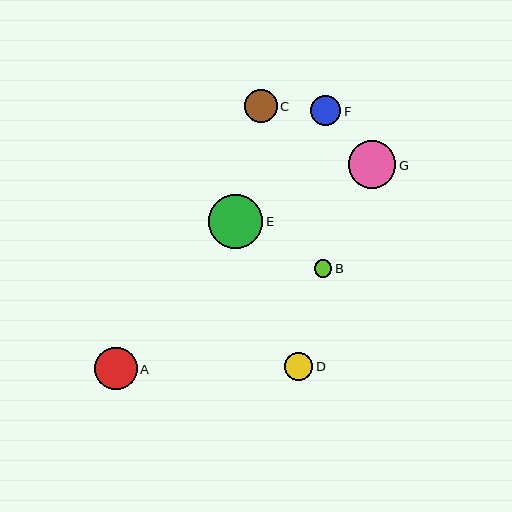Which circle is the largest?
Circle E is the largest with a size of approximately 54 pixels.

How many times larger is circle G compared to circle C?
Circle G is approximately 1.4 times the size of circle C.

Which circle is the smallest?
Circle B is the smallest with a size of approximately 18 pixels.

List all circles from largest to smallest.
From largest to smallest: E, G, A, C, F, D, B.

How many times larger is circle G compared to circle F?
Circle G is approximately 1.6 times the size of circle F.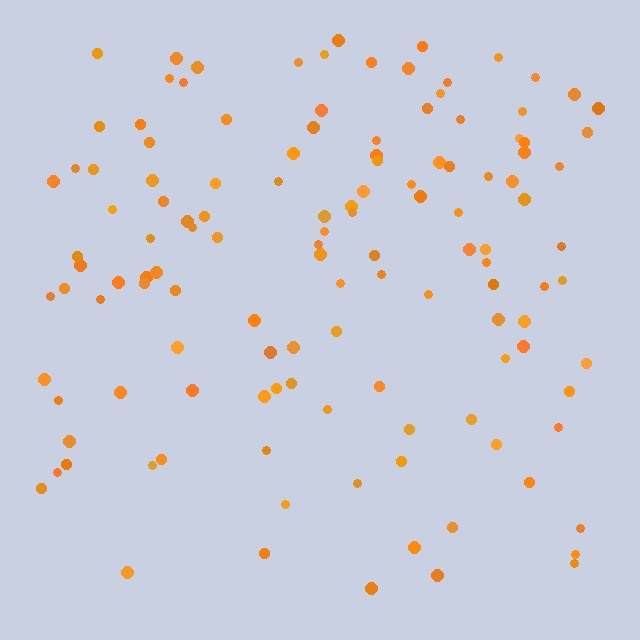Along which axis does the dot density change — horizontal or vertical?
Vertical.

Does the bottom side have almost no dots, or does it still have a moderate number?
Still a moderate number, just noticeably fewer than the top.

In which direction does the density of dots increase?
From bottom to top, with the top side densest.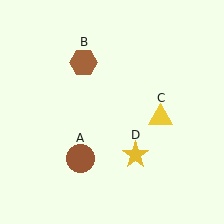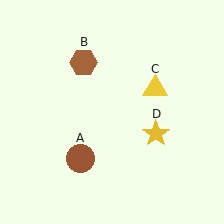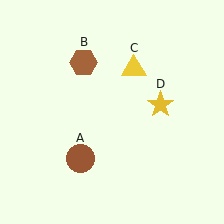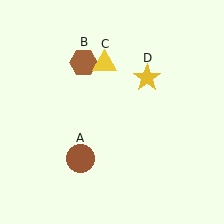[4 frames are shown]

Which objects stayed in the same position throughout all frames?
Brown circle (object A) and brown hexagon (object B) remained stationary.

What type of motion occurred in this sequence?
The yellow triangle (object C), yellow star (object D) rotated counterclockwise around the center of the scene.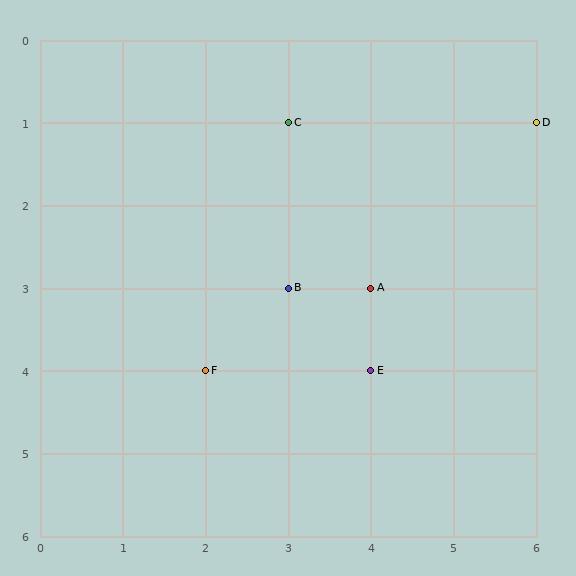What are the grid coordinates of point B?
Point B is at grid coordinates (3, 3).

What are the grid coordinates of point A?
Point A is at grid coordinates (4, 3).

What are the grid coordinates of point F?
Point F is at grid coordinates (2, 4).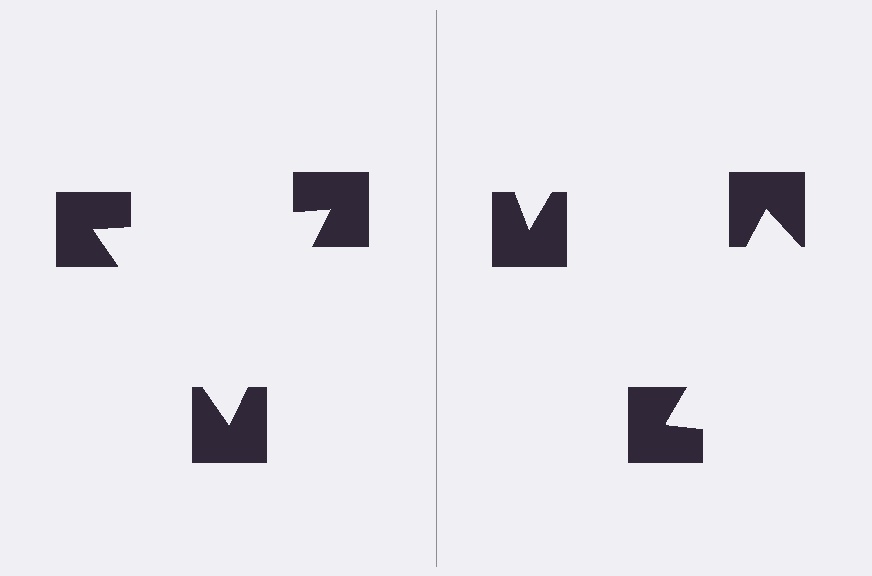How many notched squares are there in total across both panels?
6 — 3 on each side.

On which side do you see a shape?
An illusory triangle appears on the left side. On the right side the wedge cuts are rotated, so no coherent shape forms.